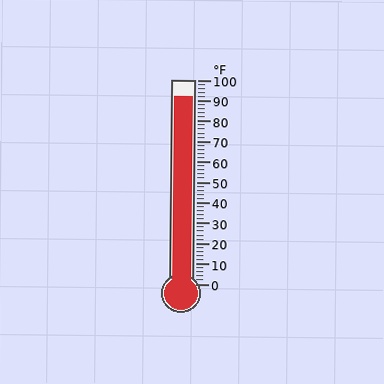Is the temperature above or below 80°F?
The temperature is above 80°F.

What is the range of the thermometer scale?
The thermometer scale ranges from 0°F to 100°F.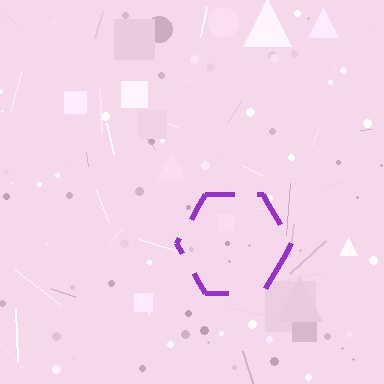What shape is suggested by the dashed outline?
The dashed outline suggests a hexagon.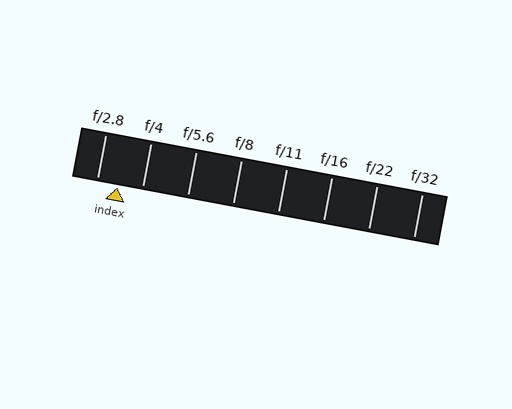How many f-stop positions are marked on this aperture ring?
There are 8 f-stop positions marked.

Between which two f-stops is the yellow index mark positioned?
The index mark is between f/2.8 and f/4.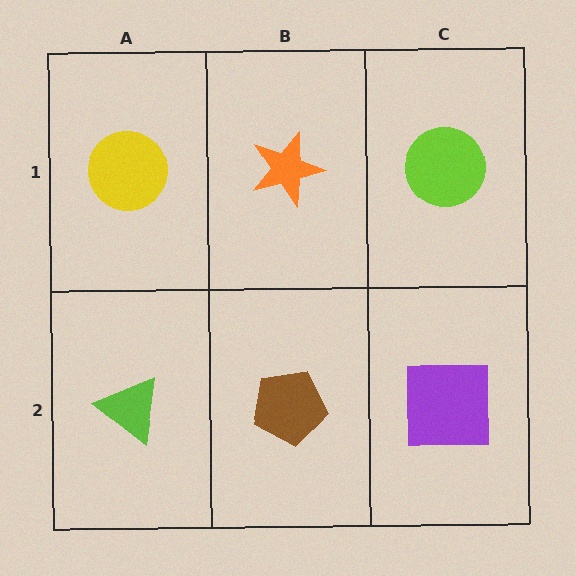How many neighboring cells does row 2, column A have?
2.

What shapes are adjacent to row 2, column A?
A yellow circle (row 1, column A), a brown pentagon (row 2, column B).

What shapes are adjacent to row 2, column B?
An orange star (row 1, column B), a lime triangle (row 2, column A), a purple square (row 2, column C).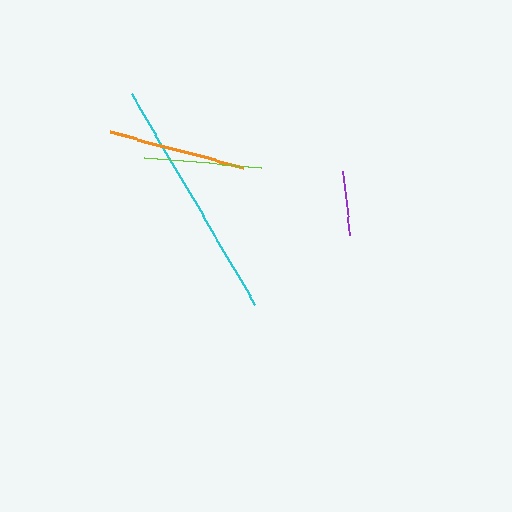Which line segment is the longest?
The cyan line is the longest at approximately 244 pixels.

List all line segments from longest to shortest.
From longest to shortest: cyan, orange, lime, purple.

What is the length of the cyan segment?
The cyan segment is approximately 244 pixels long.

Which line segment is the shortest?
The purple line is the shortest at approximately 64 pixels.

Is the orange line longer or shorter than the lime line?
The orange line is longer than the lime line.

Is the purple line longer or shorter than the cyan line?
The cyan line is longer than the purple line.